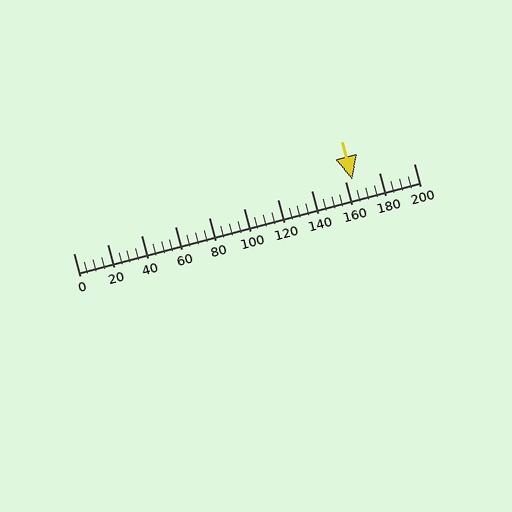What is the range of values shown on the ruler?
The ruler shows values from 0 to 200.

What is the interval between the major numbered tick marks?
The major tick marks are spaced 20 units apart.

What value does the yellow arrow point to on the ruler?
The yellow arrow points to approximately 164.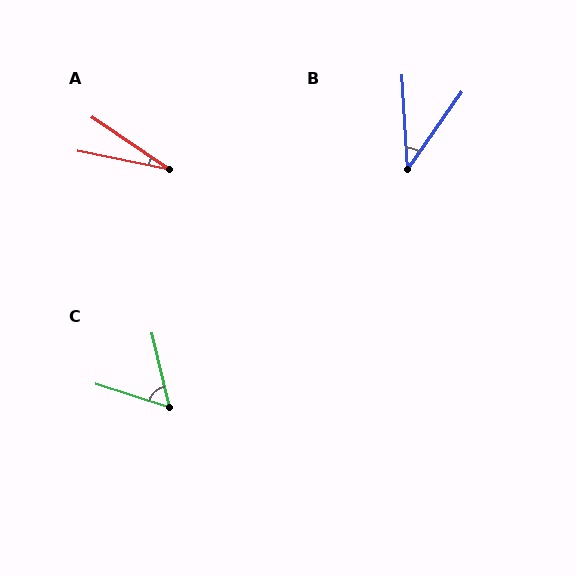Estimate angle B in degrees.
Approximately 39 degrees.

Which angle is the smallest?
A, at approximately 23 degrees.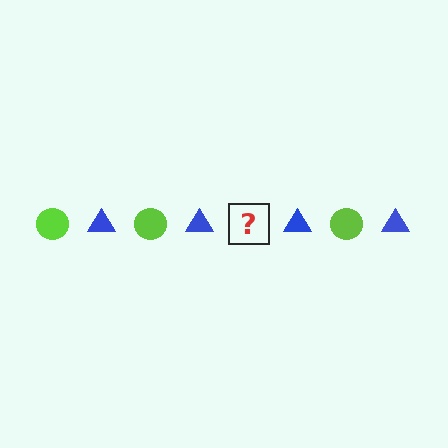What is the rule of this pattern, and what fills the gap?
The rule is that the pattern alternates between lime circle and blue triangle. The gap should be filled with a lime circle.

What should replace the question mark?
The question mark should be replaced with a lime circle.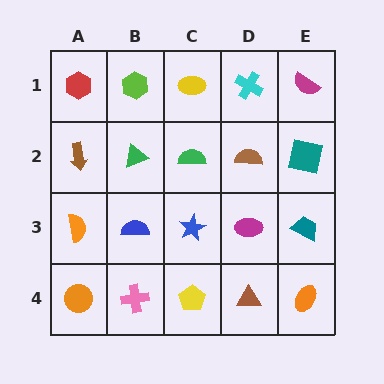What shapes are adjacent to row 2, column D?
A cyan cross (row 1, column D), a magenta ellipse (row 3, column D), a green semicircle (row 2, column C), a teal square (row 2, column E).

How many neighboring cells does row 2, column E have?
3.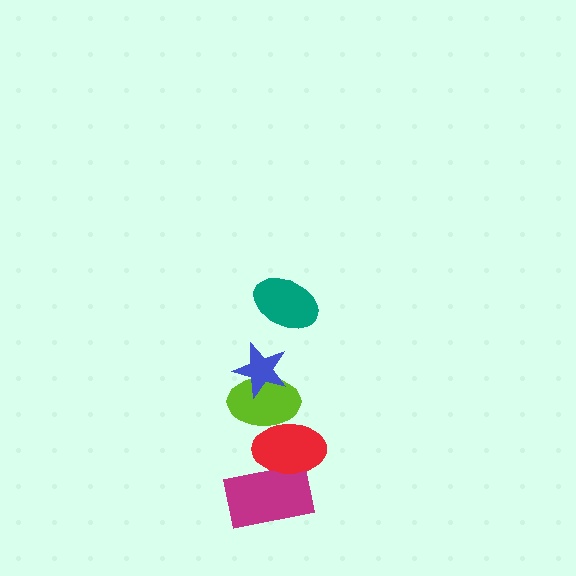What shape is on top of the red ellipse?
The lime ellipse is on top of the red ellipse.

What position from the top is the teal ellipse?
The teal ellipse is 1st from the top.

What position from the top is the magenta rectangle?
The magenta rectangle is 5th from the top.